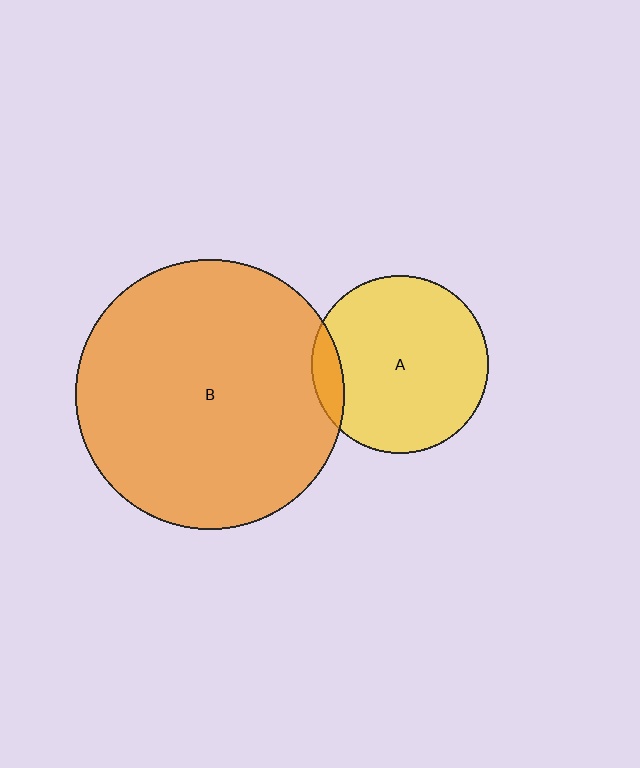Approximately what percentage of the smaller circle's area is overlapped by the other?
Approximately 10%.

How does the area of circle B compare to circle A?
Approximately 2.3 times.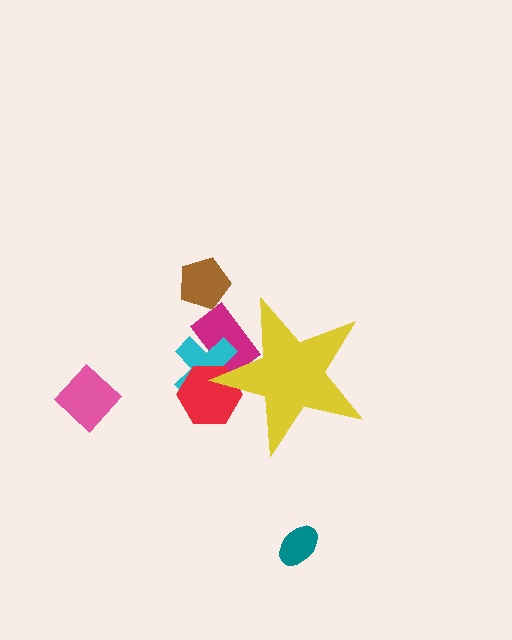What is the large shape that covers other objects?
A yellow star.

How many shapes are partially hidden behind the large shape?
3 shapes are partially hidden.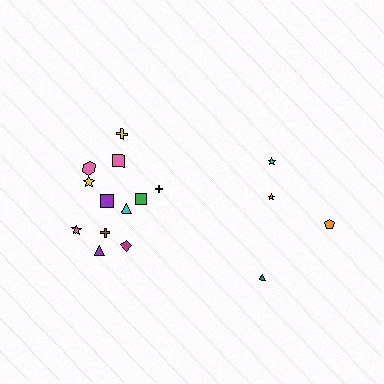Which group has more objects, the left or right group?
The left group.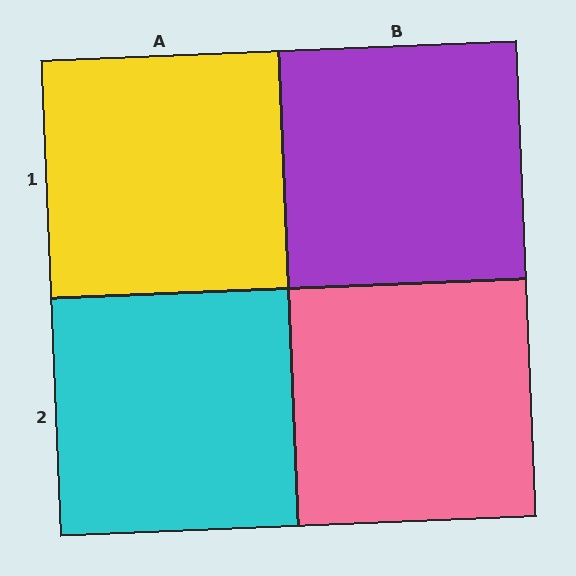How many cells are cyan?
1 cell is cyan.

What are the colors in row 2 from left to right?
Cyan, pink.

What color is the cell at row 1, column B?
Purple.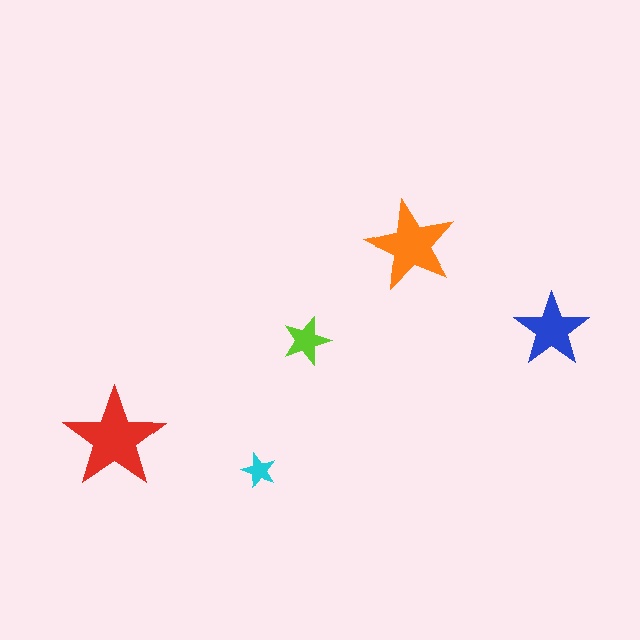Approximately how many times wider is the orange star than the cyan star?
About 2.5 times wider.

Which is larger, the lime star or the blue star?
The blue one.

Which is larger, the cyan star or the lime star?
The lime one.